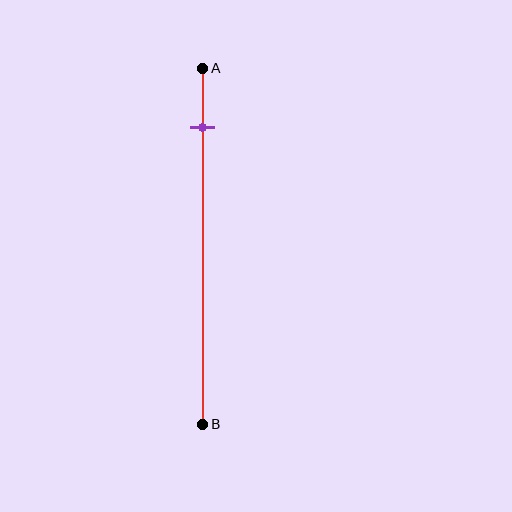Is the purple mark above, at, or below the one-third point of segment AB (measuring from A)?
The purple mark is above the one-third point of segment AB.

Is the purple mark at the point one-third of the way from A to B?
No, the mark is at about 15% from A, not at the 33% one-third point.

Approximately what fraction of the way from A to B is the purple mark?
The purple mark is approximately 15% of the way from A to B.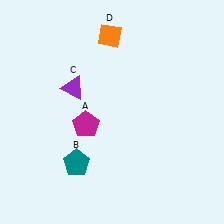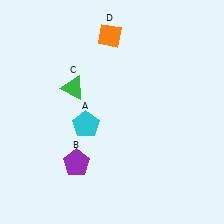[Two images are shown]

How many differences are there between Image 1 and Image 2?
There are 3 differences between the two images.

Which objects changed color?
A changed from magenta to cyan. B changed from teal to purple. C changed from purple to green.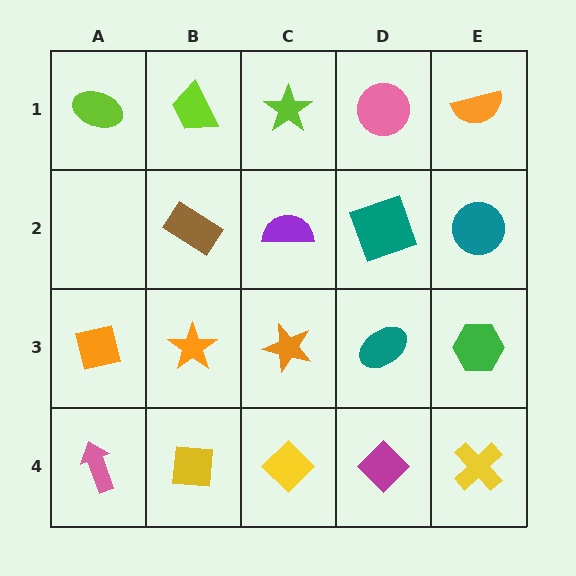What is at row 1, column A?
A lime ellipse.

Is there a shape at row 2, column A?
No, that cell is empty.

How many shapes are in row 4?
5 shapes.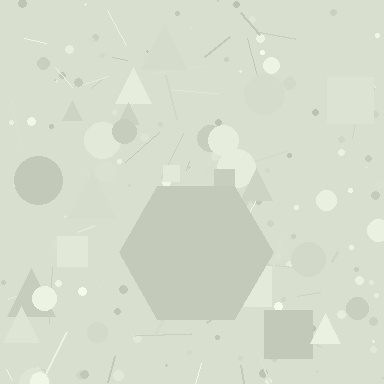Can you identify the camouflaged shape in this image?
The camouflaged shape is a hexagon.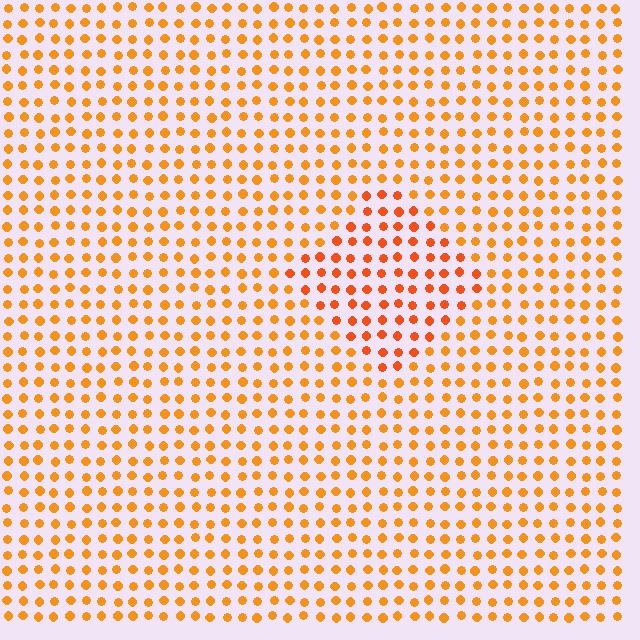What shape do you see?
I see a diamond.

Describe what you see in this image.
The image is filled with small orange elements in a uniform arrangement. A diamond-shaped region is visible where the elements are tinted to a slightly different hue, forming a subtle color boundary.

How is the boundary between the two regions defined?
The boundary is defined purely by a slight shift in hue (about 19 degrees). Spacing, size, and orientation are identical on both sides.